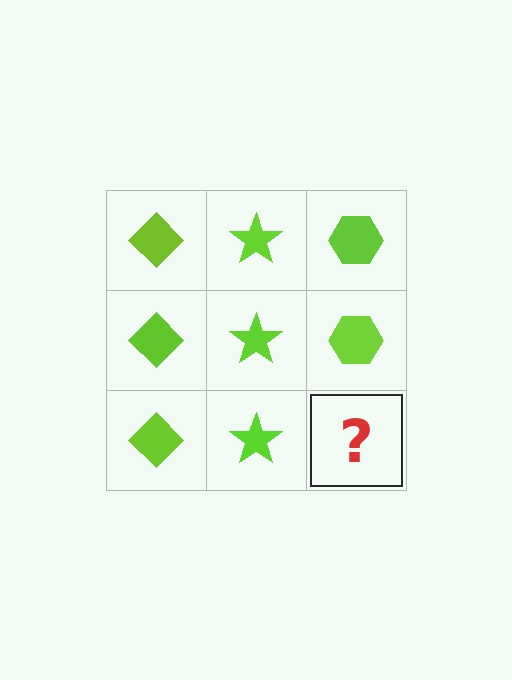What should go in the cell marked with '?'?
The missing cell should contain a lime hexagon.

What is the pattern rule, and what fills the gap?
The rule is that each column has a consistent shape. The gap should be filled with a lime hexagon.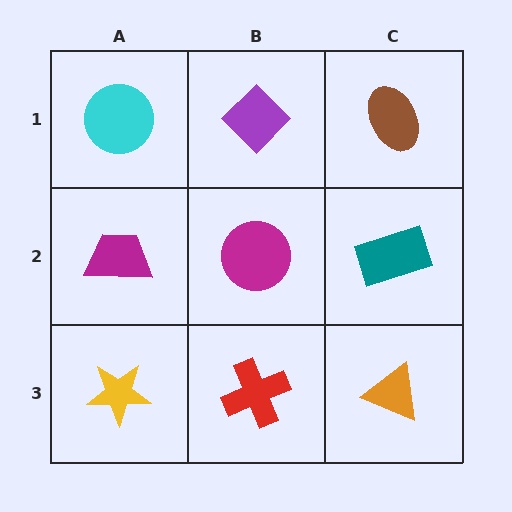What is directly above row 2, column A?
A cyan circle.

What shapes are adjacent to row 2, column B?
A purple diamond (row 1, column B), a red cross (row 3, column B), a magenta trapezoid (row 2, column A), a teal rectangle (row 2, column C).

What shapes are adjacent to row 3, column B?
A magenta circle (row 2, column B), a yellow star (row 3, column A), an orange triangle (row 3, column C).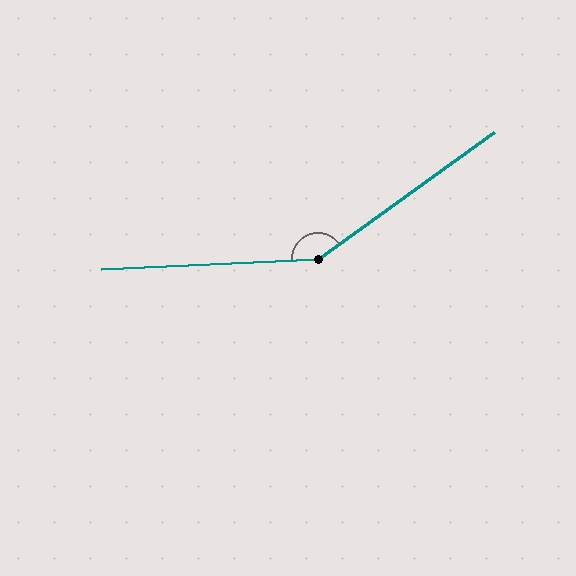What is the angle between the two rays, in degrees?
Approximately 147 degrees.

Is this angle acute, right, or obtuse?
It is obtuse.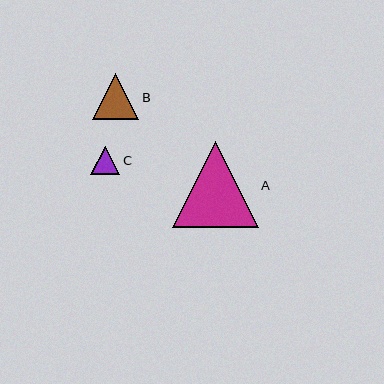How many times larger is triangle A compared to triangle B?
Triangle A is approximately 1.9 times the size of triangle B.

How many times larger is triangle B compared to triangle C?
Triangle B is approximately 1.6 times the size of triangle C.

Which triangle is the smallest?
Triangle C is the smallest with a size of approximately 29 pixels.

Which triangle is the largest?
Triangle A is the largest with a size of approximately 86 pixels.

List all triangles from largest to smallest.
From largest to smallest: A, B, C.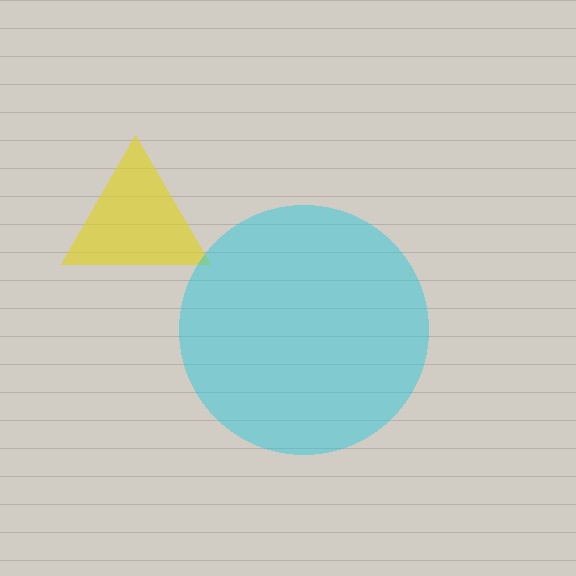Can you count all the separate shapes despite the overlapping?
Yes, there are 2 separate shapes.